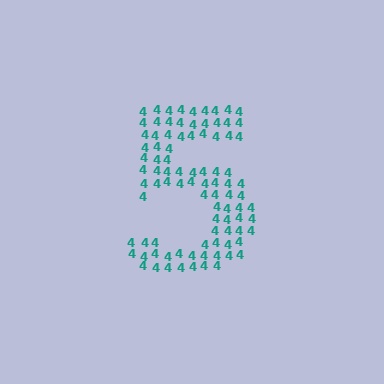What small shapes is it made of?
It is made of small digit 4's.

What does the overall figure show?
The overall figure shows the digit 5.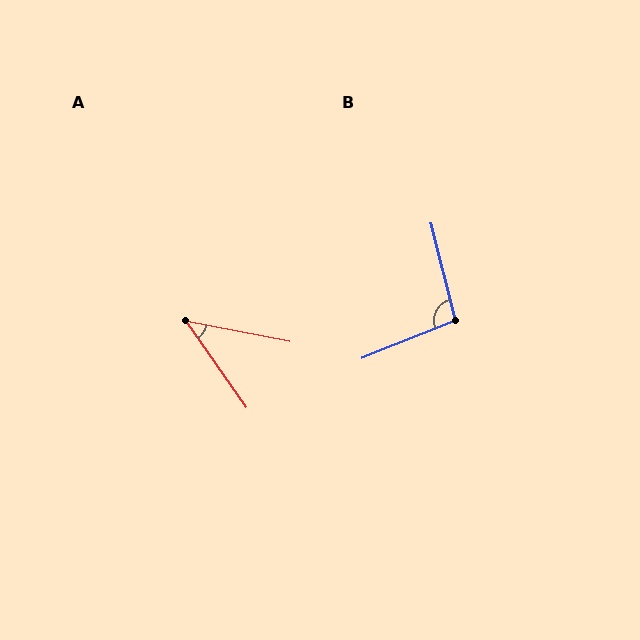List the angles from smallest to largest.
A (44°), B (97°).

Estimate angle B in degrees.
Approximately 97 degrees.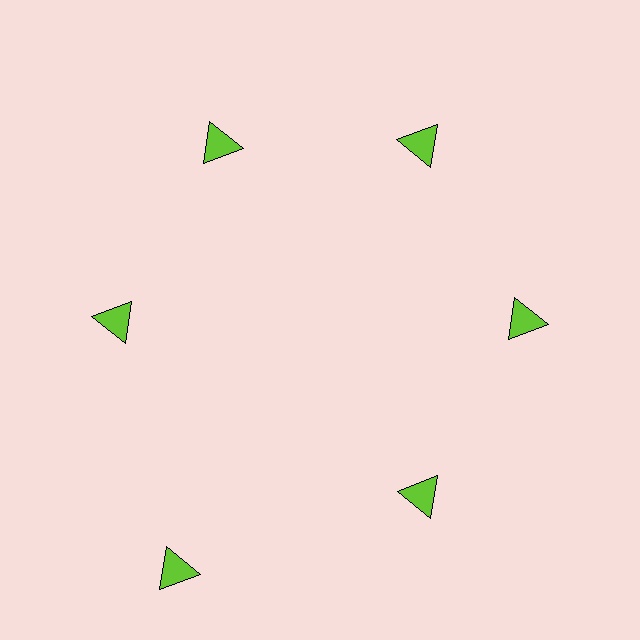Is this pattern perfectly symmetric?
No. The 6 lime triangles are arranged in a ring, but one element near the 7 o'clock position is pushed outward from the center, breaking the 6-fold rotational symmetry.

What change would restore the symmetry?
The symmetry would be restored by moving it inward, back onto the ring so that all 6 triangles sit at equal angles and equal distance from the center.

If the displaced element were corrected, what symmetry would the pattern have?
It would have 6-fold rotational symmetry — the pattern would map onto itself every 60 degrees.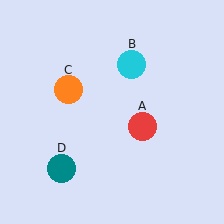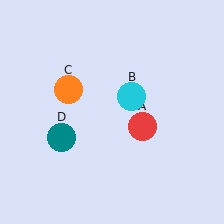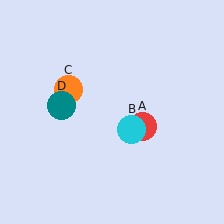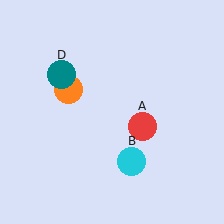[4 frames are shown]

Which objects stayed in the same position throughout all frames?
Red circle (object A) and orange circle (object C) remained stationary.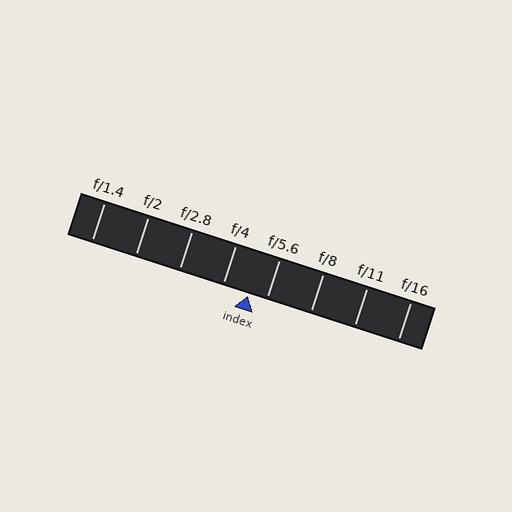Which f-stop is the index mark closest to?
The index mark is closest to f/5.6.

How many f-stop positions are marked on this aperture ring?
There are 8 f-stop positions marked.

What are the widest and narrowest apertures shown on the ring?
The widest aperture shown is f/1.4 and the narrowest is f/16.